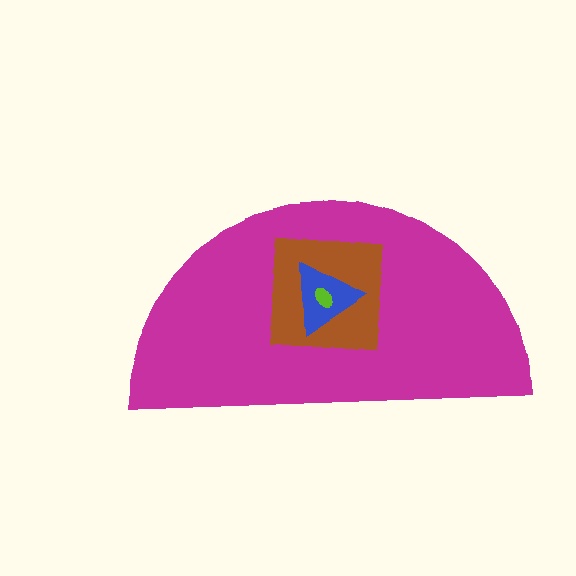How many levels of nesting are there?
4.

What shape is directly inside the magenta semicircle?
The brown square.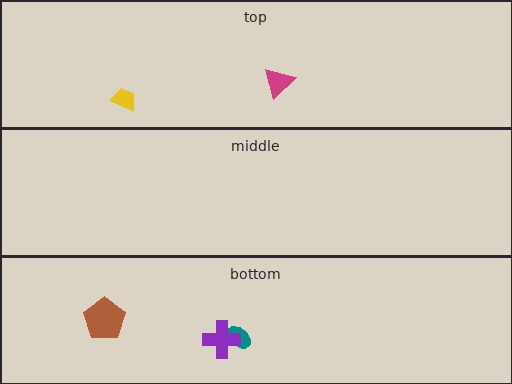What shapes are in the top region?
The yellow trapezoid, the magenta triangle.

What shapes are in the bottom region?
The teal ellipse, the purple cross, the brown pentagon.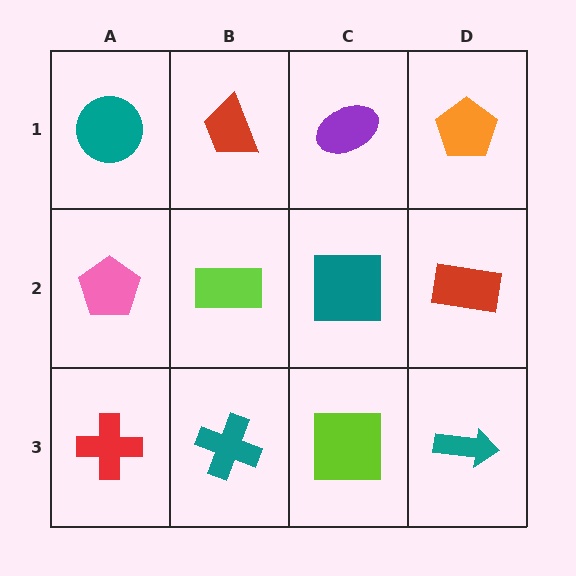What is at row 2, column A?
A pink pentagon.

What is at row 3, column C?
A lime square.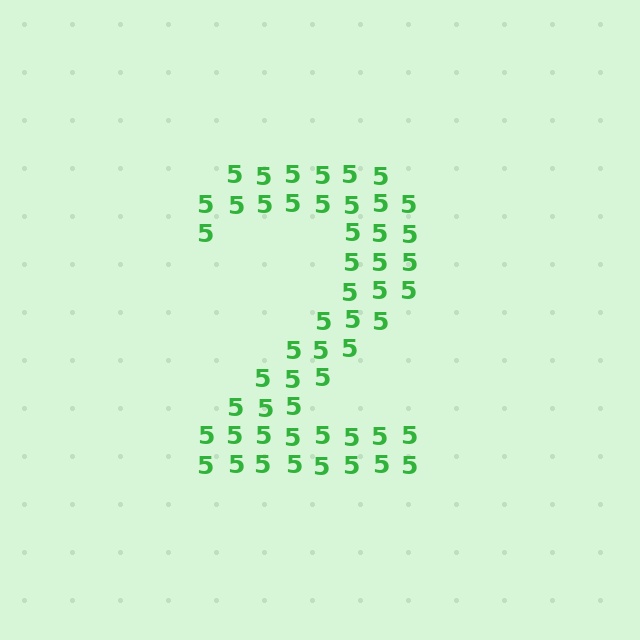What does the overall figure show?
The overall figure shows the digit 2.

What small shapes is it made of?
It is made of small digit 5's.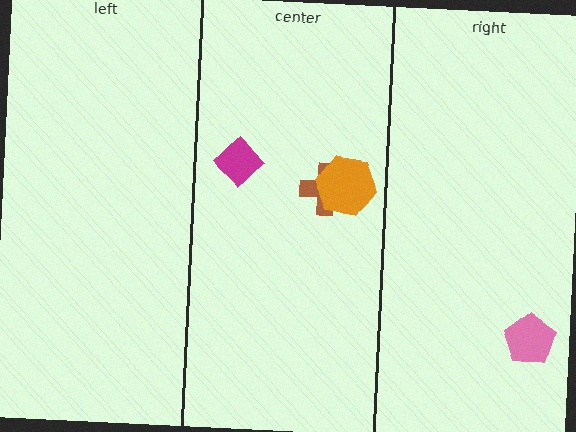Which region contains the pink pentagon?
The right region.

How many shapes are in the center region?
3.